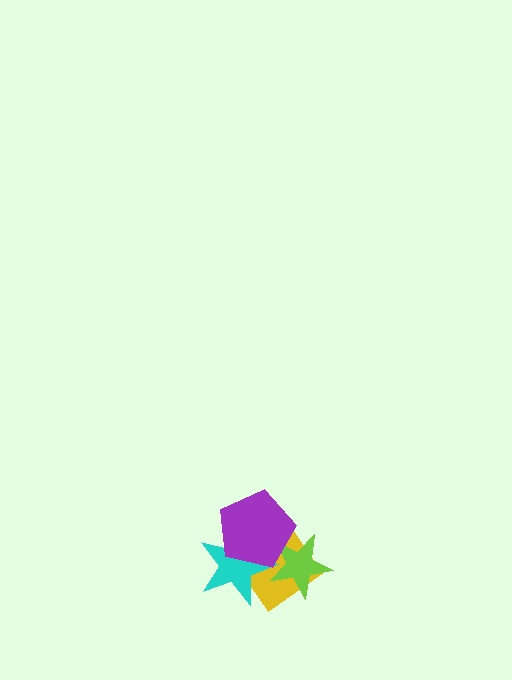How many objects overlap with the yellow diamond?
3 objects overlap with the yellow diamond.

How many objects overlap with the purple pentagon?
3 objects overlap with the purple pentagon.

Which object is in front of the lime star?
The purple pentagon is in front of the lime star.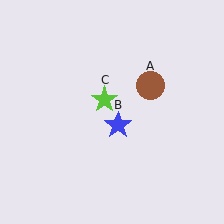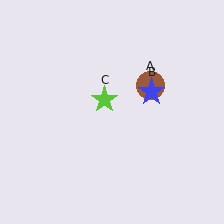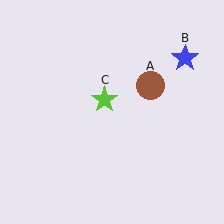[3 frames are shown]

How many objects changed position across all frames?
1 object changed position: blue star (object B).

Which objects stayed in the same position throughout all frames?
Brown circle (object A) and lime star (object C) remained stationary.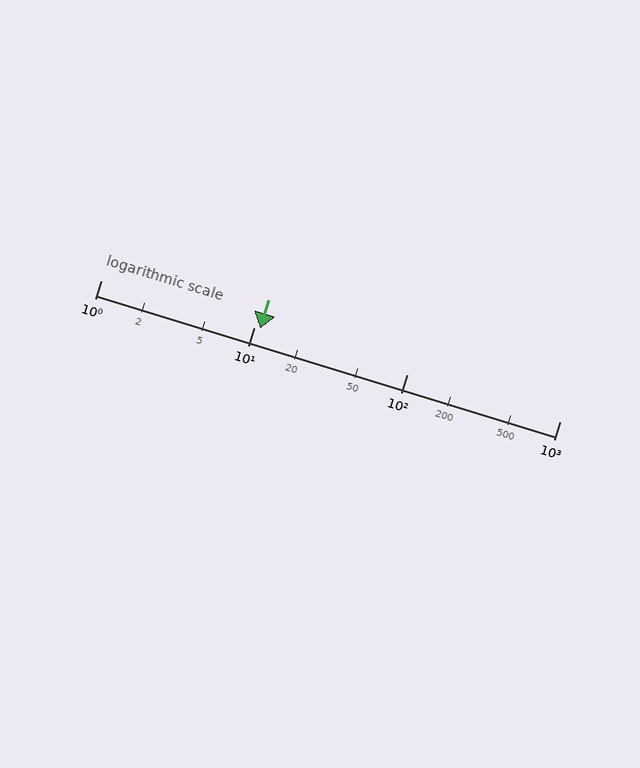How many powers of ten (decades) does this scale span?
The scale spans 3 decades, from 1 to 1000.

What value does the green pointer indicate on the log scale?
The pointer indicates approximately 11.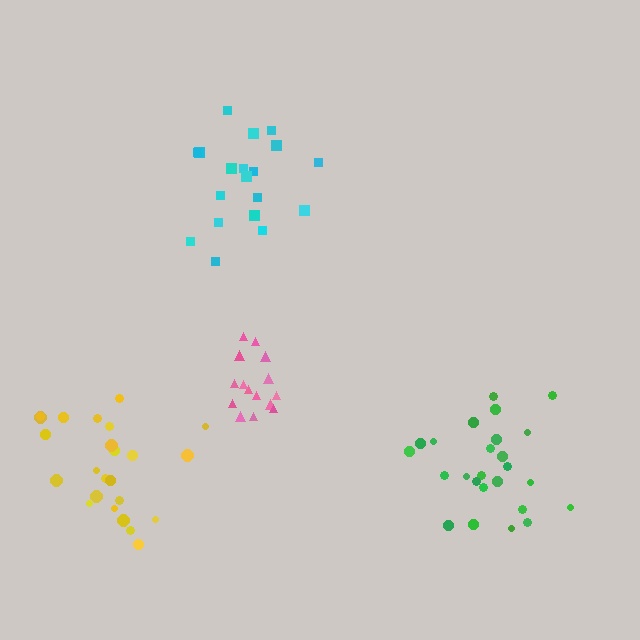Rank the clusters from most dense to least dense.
pink, cyan, green, yellow.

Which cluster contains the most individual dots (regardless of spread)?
Green (25).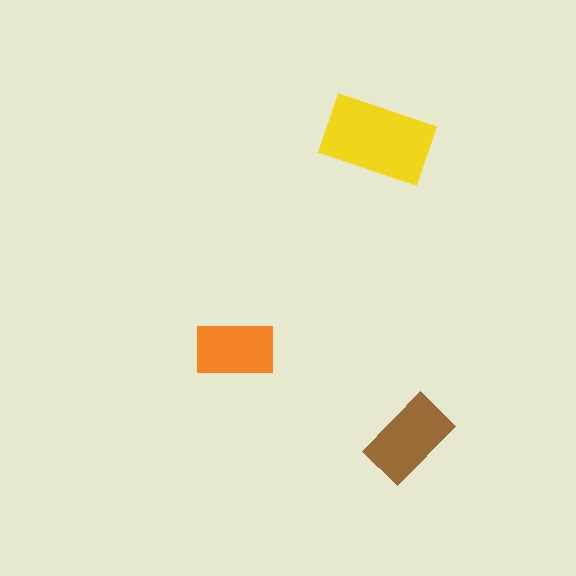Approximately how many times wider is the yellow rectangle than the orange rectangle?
About 1.5 times wider.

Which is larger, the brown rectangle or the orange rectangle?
The brown one.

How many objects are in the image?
There are 3 objects in the image.